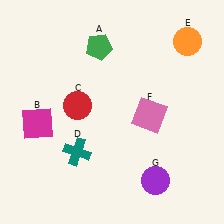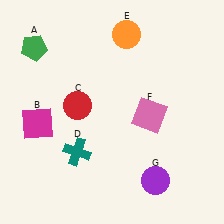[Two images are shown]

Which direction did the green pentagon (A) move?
The green pentagon (A) moved left.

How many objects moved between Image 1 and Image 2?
2 objects moved between the two images.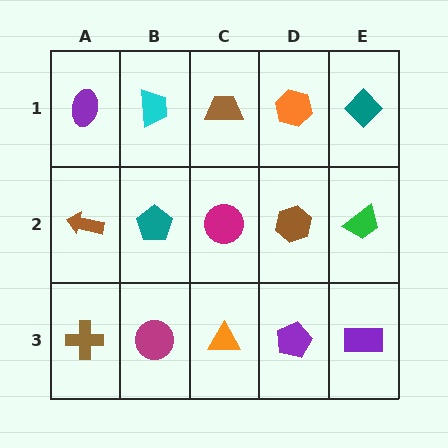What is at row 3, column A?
A brown cross.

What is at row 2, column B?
A teal pentagon.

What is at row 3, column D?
A purple pentagon.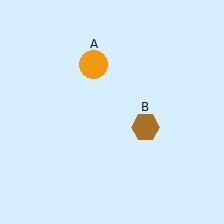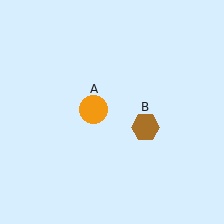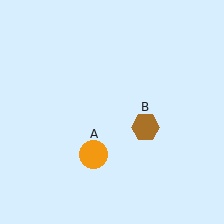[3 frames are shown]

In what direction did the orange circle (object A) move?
The orange circle (object A) moved down.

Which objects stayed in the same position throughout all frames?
Brown hexagon (object B) remained stationary.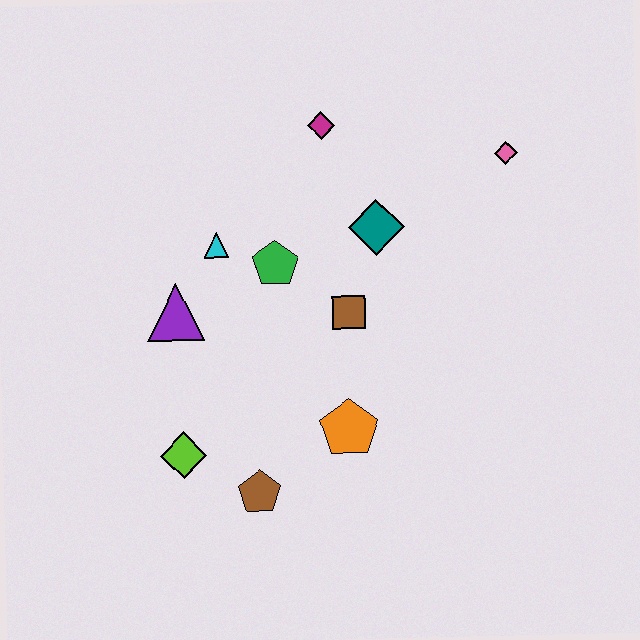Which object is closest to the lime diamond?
The brown pentagon is closest to the lime diamond.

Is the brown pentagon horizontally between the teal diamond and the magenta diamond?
No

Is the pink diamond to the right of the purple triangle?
Yes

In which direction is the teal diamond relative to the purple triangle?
The teal diamond is to the right of the purple triangle.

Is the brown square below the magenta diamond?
Yes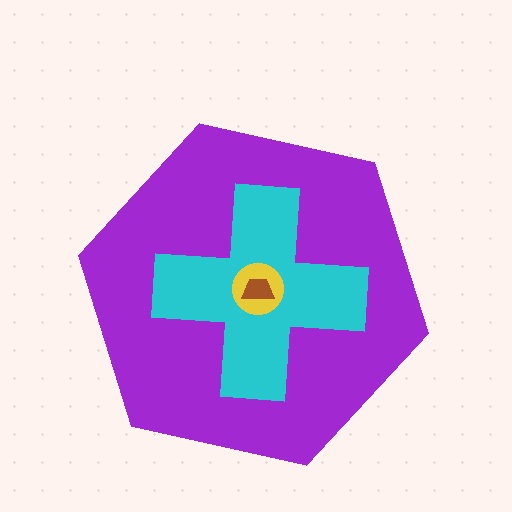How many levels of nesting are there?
4.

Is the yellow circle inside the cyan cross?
Yes.